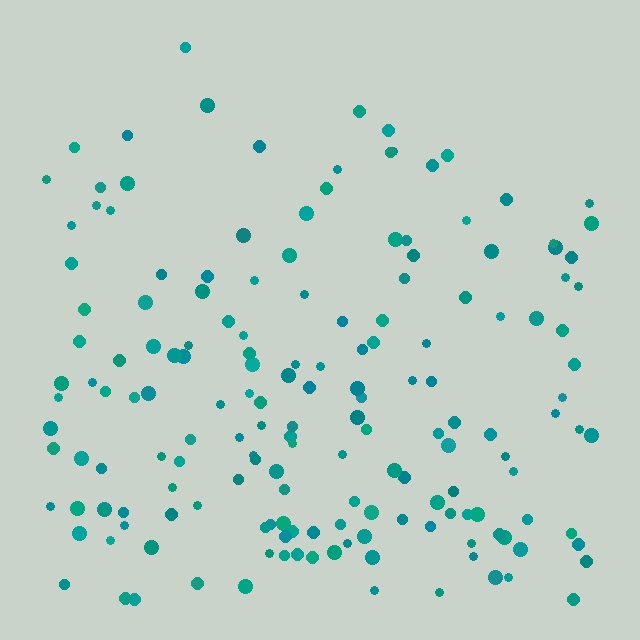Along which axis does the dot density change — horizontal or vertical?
Vertical.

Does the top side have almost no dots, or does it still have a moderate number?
Still a moderate number, just noticeably fewer than the bottom.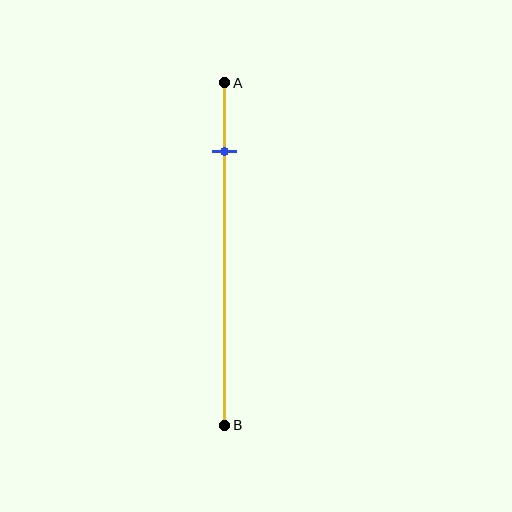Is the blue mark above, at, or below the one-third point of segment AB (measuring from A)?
The blue mark is above the one-third point of segment AB.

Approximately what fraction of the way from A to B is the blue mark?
The blue mark is approximately 20% of the way from A to B.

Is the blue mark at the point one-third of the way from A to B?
No, the mark is at about 20% from A, not at the 33% one-third point.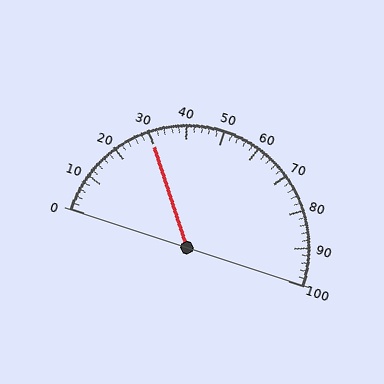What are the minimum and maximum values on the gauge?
The gauge ranges from 0 to 100.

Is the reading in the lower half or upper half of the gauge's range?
The reading is in the lower half of the range (0 to 100).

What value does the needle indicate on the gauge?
The needle indicates approximately 30.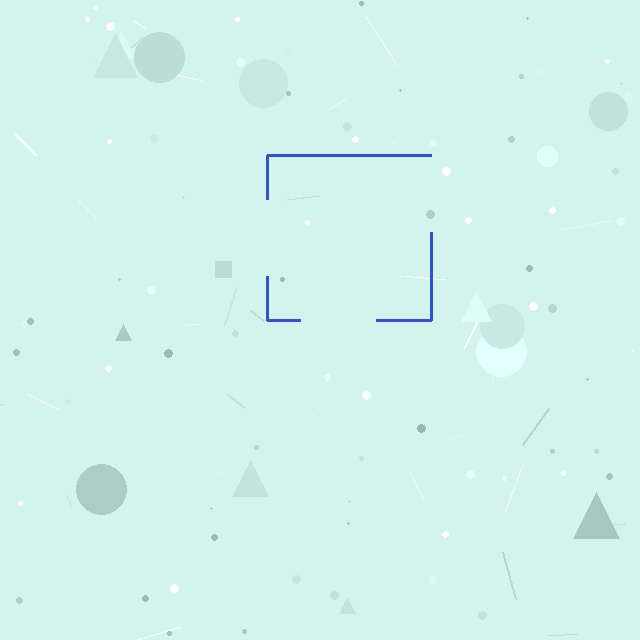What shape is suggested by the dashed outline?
The dashed outline suggests a square.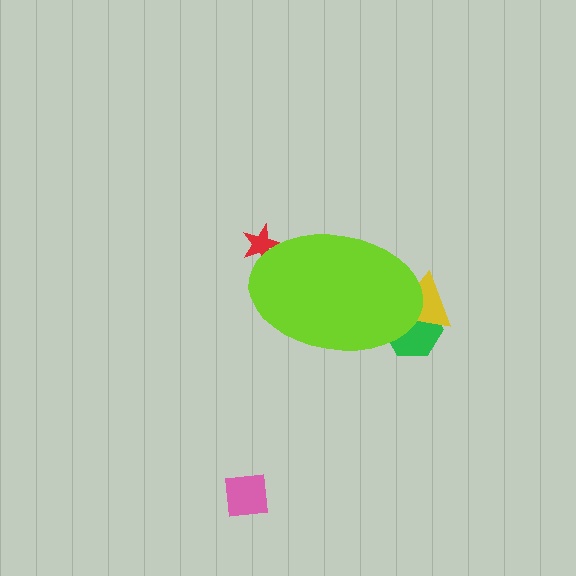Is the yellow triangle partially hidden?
Yes, the yellow triangle is partially hidden behind the lime ellipse.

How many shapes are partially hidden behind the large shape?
3 shapes are partially hidden.